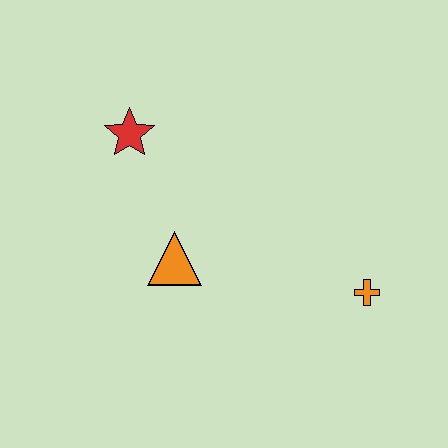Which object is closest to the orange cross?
The orange triangle is closest to the orange cross.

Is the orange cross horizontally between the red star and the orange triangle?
No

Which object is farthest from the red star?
The orange cross is farthest from the red star.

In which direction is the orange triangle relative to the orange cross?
The orange triangle is to the left of the orange cross.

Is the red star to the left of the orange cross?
Yes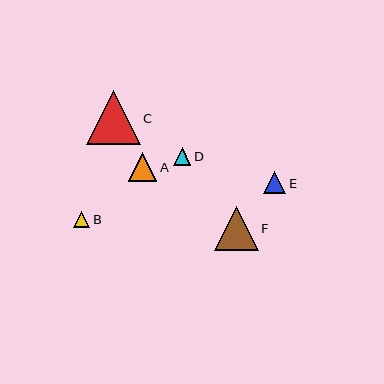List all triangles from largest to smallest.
From largest to smallest: C, F, A, E, D, B.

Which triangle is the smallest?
Triangle B is the smallest with a size of approximately 16 pixels.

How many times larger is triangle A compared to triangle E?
Triangle A is approximately 1.3 times the size of triangle E.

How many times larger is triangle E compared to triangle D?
Triangle E is approximately 1.3 times the size of triangle D.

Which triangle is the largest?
Triangle C is the largest with a size of approximately 54 pixels.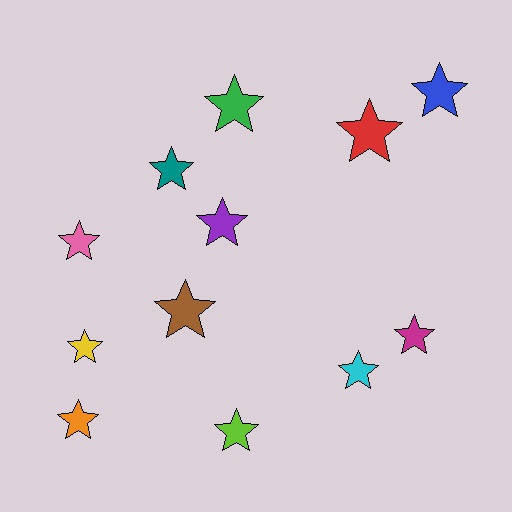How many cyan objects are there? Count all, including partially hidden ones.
There is 1 cyan object.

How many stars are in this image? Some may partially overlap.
There are 12 stars.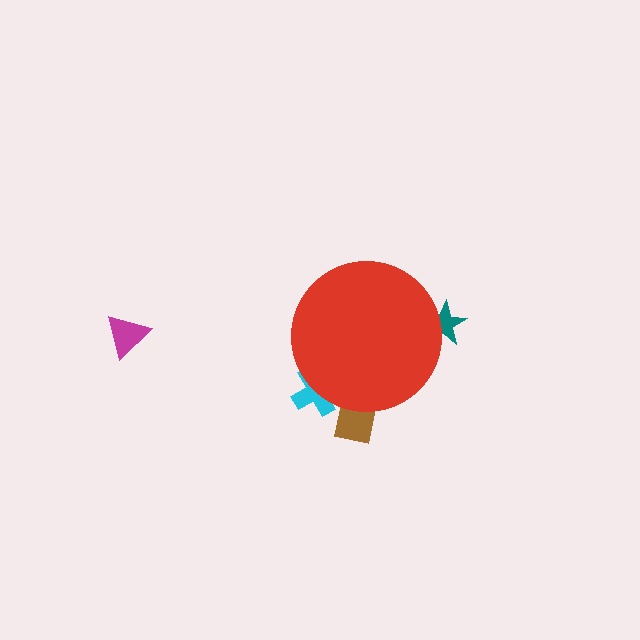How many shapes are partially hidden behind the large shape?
3 shapes are partially hidden.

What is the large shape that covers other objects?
A red circle.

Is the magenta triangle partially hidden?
No, the magenta triangle is fully visible.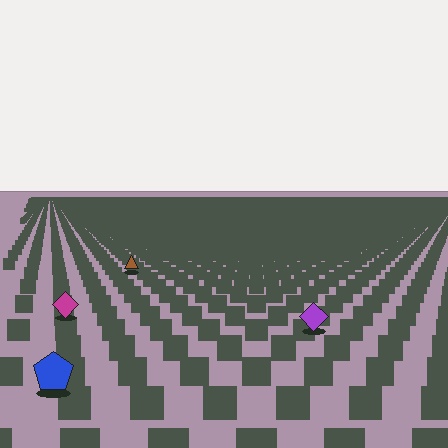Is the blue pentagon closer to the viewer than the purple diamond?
Yes. The blue pentagon is closer — you can tell from the texture gradient: the ground texture is coarser near it.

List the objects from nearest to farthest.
From nearest to farthest: the blue pentagon, the purple diamond, the magenta diamond, the brown triangle.